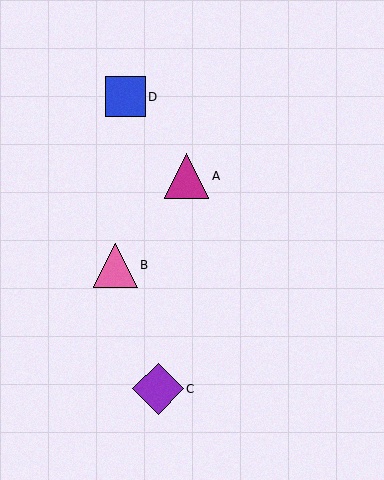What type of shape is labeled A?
Shape A is a magenta triangle.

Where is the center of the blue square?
The center of the blue square is at (125, 97).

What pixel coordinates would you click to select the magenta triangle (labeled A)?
Click at (187, 176) to select the magenta triangle A.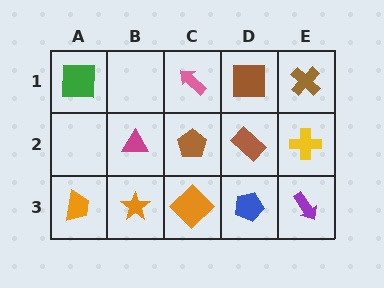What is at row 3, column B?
An orange star.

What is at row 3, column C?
An orange diamond.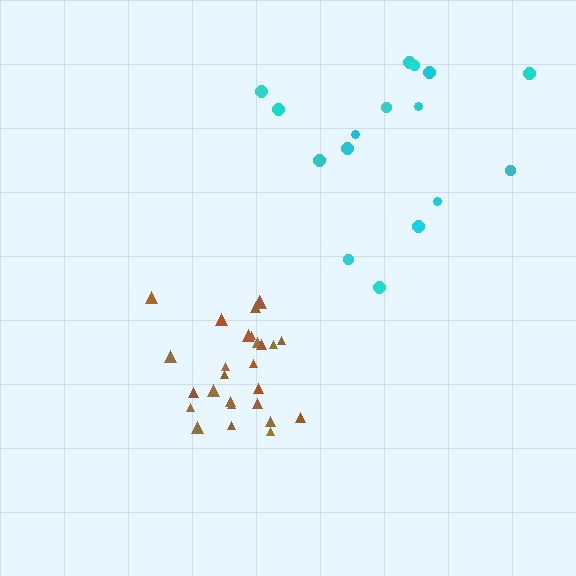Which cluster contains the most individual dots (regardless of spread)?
Brown (27).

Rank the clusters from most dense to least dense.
brown, cyan.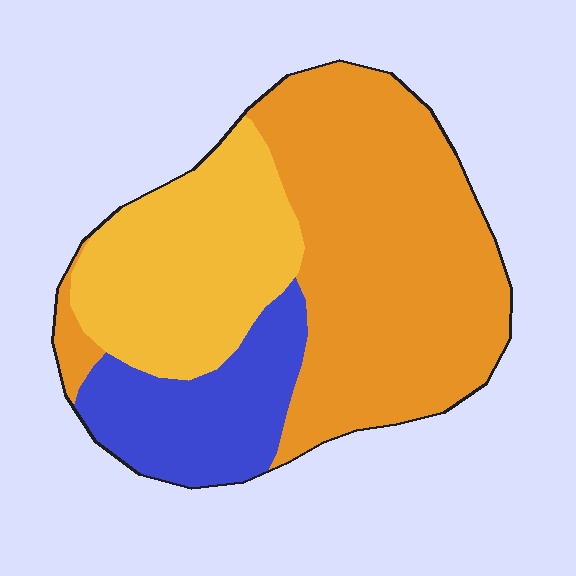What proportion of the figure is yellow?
Yellow covers 28% of the figure.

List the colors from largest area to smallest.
From largest to smallest: orange, yellow, blue.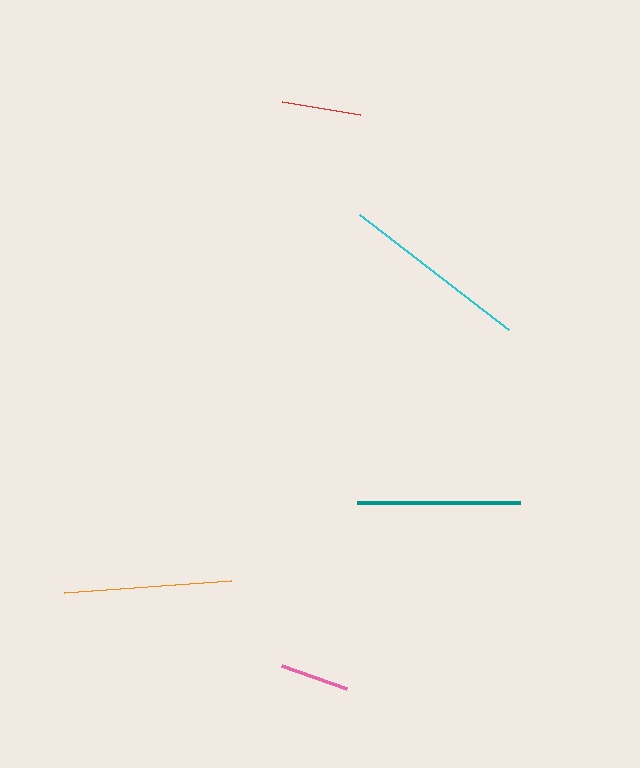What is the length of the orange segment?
The orange segment is approximately 167 pixels long.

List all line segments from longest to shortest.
From longest to shortest: cyan, orange, teal, red, pink.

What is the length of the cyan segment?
The cyan segment is approximately 189 pixels long.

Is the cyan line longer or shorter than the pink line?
The cyan line is longer than the pink line.